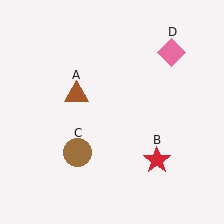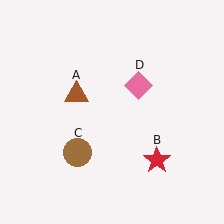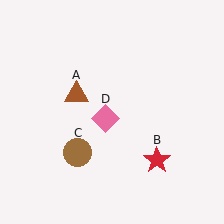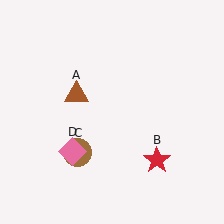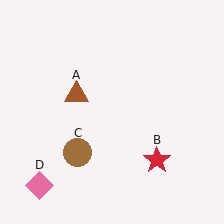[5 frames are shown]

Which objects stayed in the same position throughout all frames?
Brown triangle (object A) and red star (object B) and brown circle (object C) remained stationary.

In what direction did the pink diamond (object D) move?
The pink diamond (object D) moved down and to the left.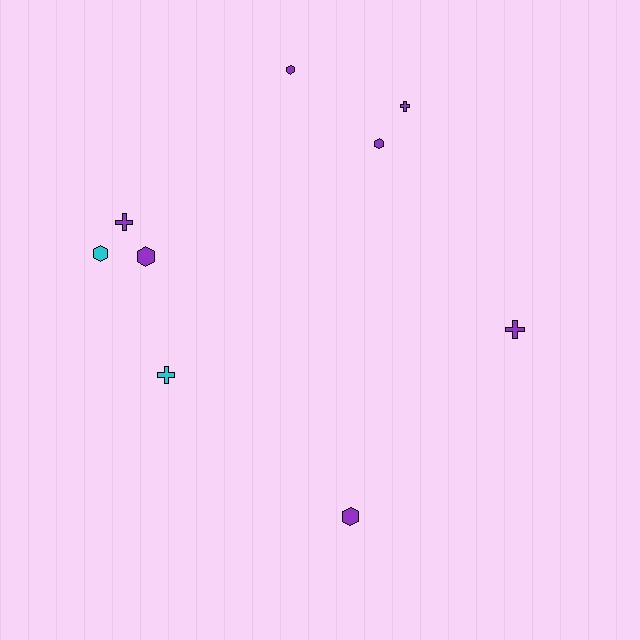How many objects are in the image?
There are 9 objects.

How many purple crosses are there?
There are 3 purple crosses.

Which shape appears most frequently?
Hexagon, with 5 objects.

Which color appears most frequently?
Purple, with 7 objects.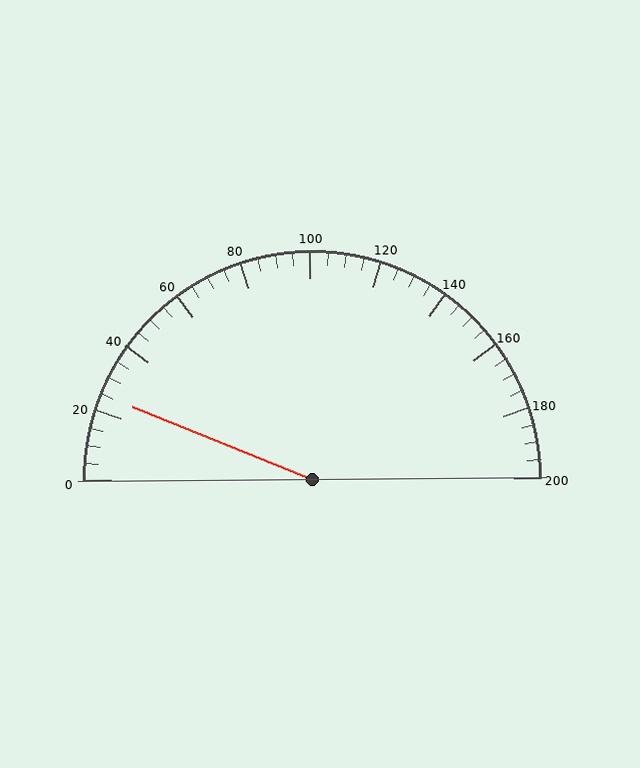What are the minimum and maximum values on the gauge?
The gauge ranges from 0 to 200.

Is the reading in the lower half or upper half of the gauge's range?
The reading is in the lower half of the range (0 to 200).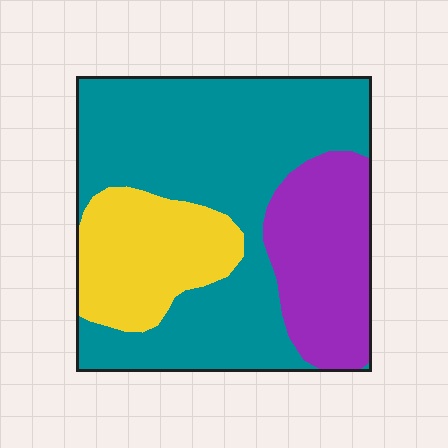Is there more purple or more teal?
Teal.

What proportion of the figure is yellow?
Yellow covers 20% of the figure.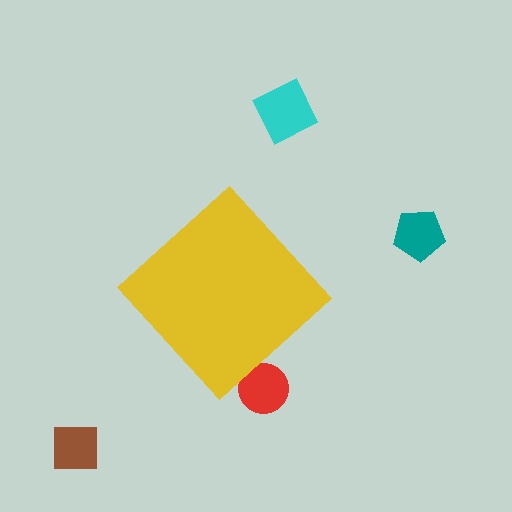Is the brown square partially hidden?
No, the brown square is fully visible.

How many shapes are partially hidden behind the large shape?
1 shape is partially hidden.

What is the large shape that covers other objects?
A yellow diamond.